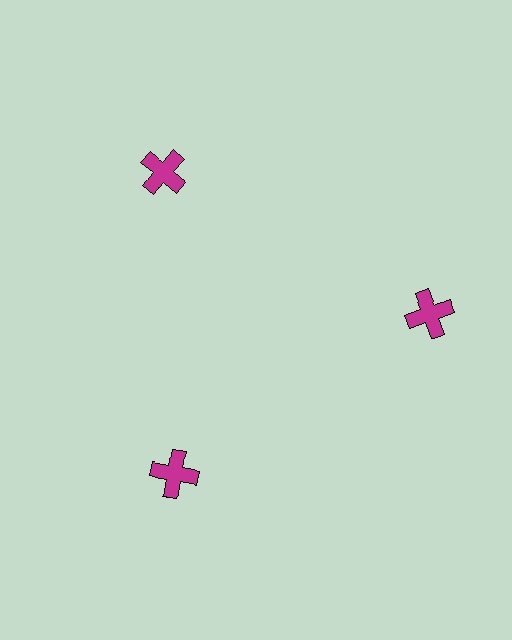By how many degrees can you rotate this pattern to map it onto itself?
The pattern maps onto itself every 120 degrees of rotation.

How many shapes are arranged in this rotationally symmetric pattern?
There are 3 shapes, arranged in 3 groups of 1.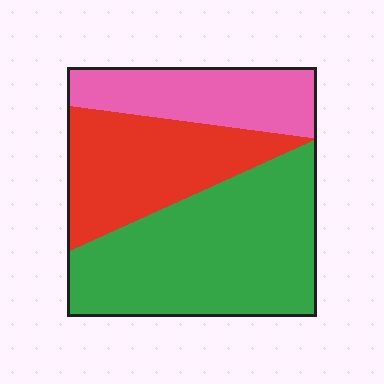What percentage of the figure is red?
Red takes up between a sixth and a third of the figure.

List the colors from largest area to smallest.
From largest to smallest: green, red, pink.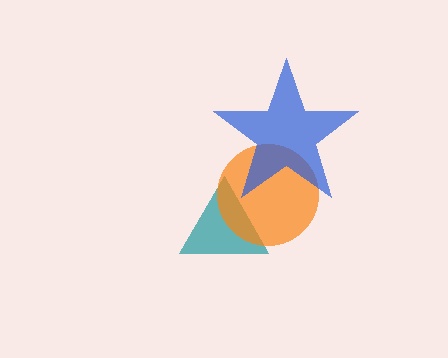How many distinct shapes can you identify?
There are 3 distinct shapes: a teal triangle, an orange circle, a blue star.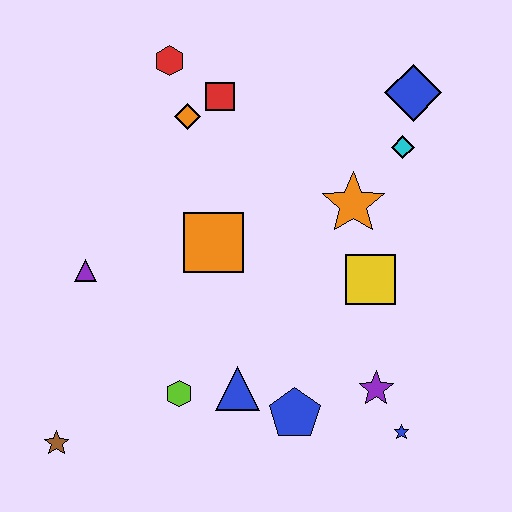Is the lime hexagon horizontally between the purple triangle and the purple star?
Yes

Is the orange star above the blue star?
Yes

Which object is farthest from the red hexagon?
The blue star is farthest from the red hexagon.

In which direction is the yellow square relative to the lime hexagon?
The yellow square is to the right of the lime hexagon.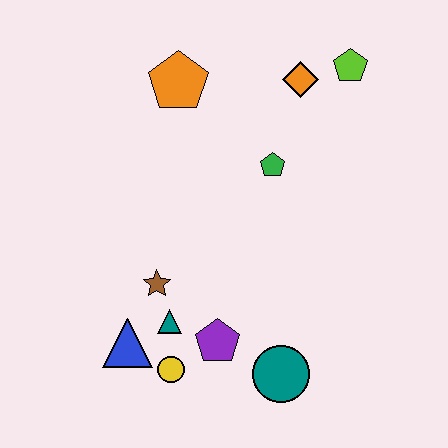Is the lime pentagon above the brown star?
Yes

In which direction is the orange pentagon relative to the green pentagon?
The orange pentagon is to the left of the green pentagon.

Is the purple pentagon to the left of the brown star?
No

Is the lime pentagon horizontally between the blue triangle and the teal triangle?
No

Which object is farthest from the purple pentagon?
The lime pentagon is farthest from the purple pentagon.